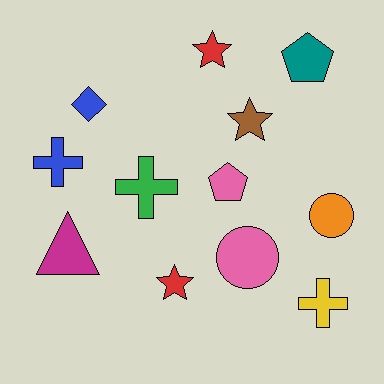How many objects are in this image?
There are 12 objects.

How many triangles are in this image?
There is 1 triangle.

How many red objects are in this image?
There are 2 red objects.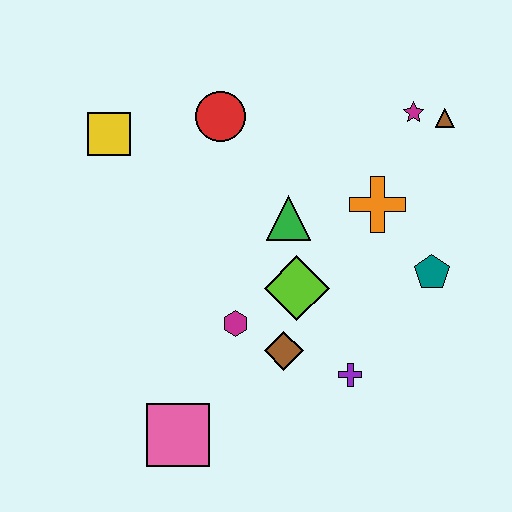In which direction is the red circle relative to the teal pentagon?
The red circle is to the left of the teal pentagon.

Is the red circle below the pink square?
No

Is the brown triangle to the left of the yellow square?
No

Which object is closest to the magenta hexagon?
The brown diamond is closest to the magenta hexagon.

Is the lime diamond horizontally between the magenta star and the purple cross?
No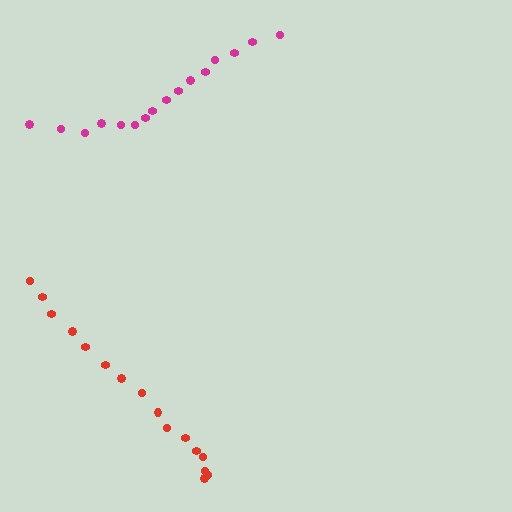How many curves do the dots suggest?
There are 2 distinct paths.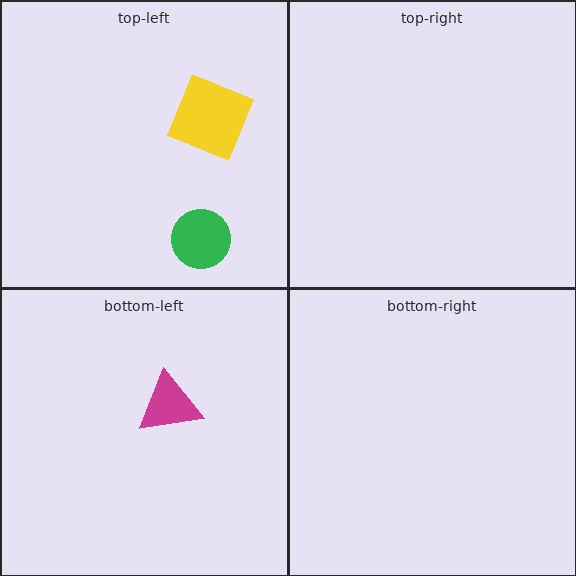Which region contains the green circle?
The top-left region.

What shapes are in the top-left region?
The yellow diamond, the green circle.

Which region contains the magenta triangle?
The bottom-left region.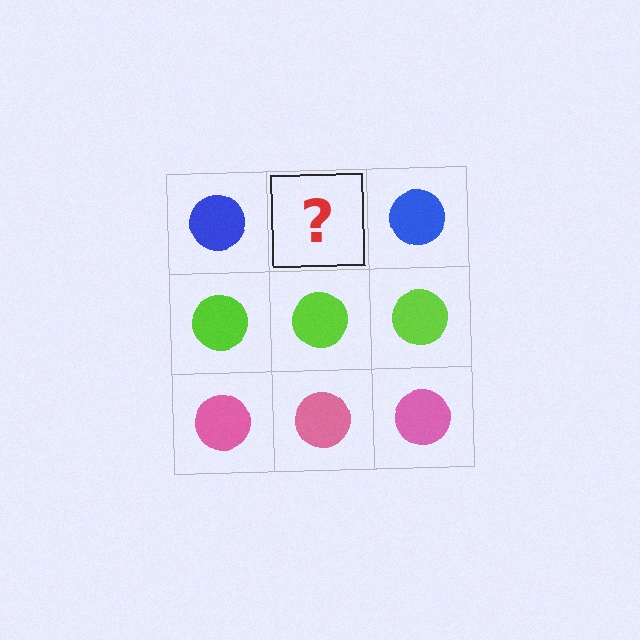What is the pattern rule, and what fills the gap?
The rule is that each row has a consistent color. The gap should be filled with a blue circle.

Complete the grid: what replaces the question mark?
The question mark should be replaced with a blue circle.